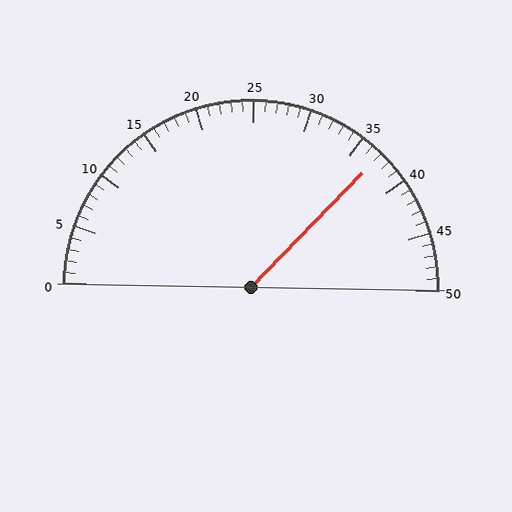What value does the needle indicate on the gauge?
The needle indicates approximately 37.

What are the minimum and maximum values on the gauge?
The gauge ranges from 0 to 50.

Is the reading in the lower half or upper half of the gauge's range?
The reading is in the upper half of the range (0 to 50).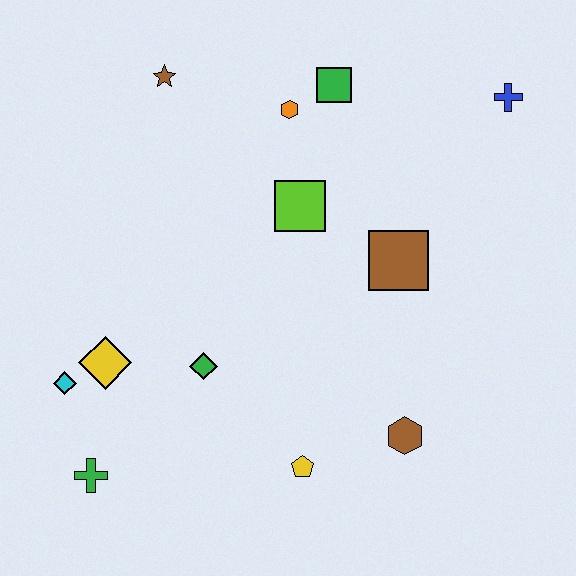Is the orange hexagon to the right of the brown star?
Yes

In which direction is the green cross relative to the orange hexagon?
The green cross is below the orange hexagon.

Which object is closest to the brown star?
The orange hexagon is closest to the brown star.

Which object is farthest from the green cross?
The blue cross is farthest from the green cross.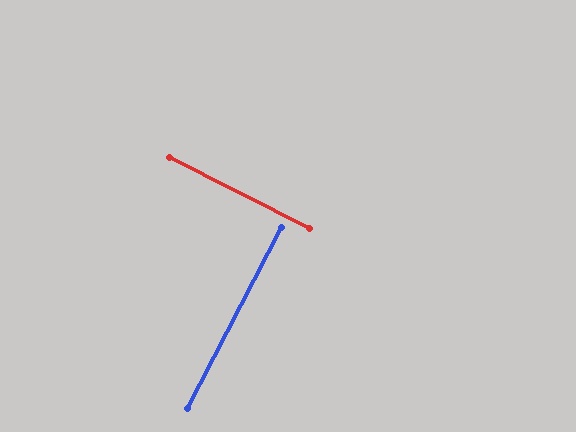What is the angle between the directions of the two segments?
Approximately 89 degrees.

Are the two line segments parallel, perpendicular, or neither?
Perpendicular — they meet at approximately 89°.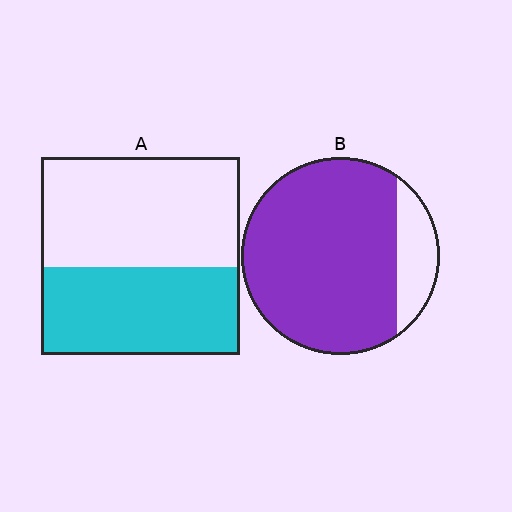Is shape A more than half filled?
No.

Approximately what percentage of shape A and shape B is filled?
A is approximately 45% and B is approximately 85%.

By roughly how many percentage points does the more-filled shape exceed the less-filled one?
By roughly 40 percentage points (B over A).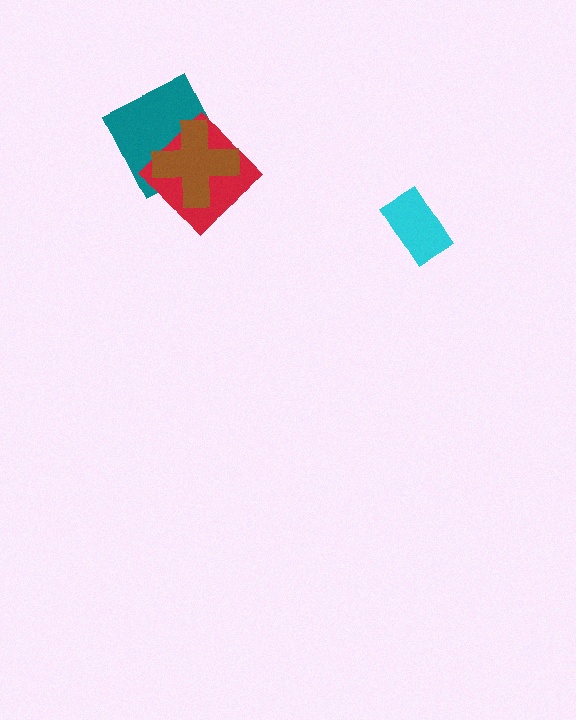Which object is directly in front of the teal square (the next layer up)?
The red diamond is directly in front of the teal square.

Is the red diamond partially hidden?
Yes, it is partially covered by another shape.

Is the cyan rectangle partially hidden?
No, no other shape covers it.